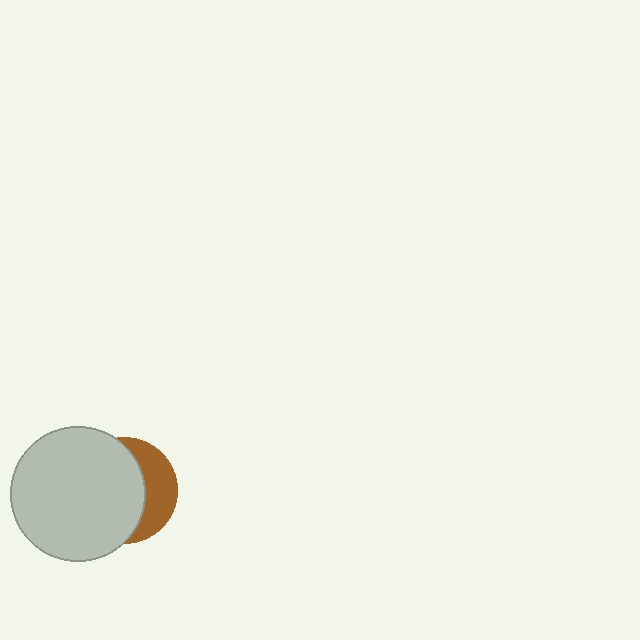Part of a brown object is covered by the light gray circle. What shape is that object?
It is a circle.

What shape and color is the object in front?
The object in front is a light gray circle.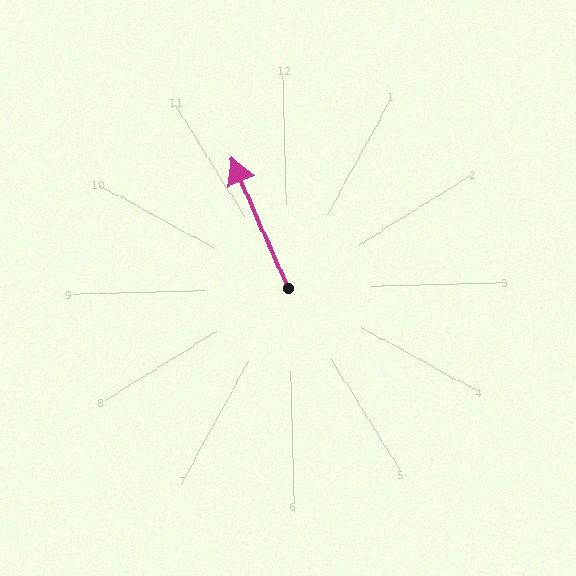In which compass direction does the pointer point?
North.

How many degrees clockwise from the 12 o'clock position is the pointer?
Approximately 338 degrees.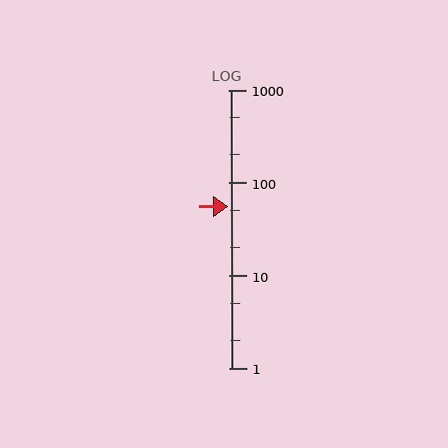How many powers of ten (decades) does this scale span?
The scale spans 3 decades, from 1 to 1000.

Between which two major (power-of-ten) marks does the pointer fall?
The pointer is between 10 and 100.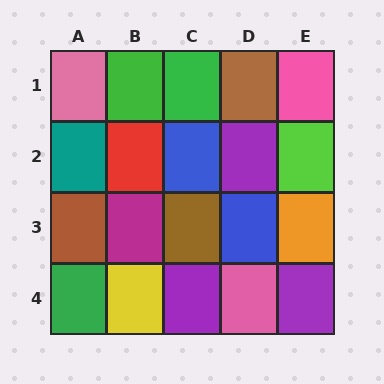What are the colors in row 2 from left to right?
Teal, red, blue, purple, lime.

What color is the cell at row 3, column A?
Brown.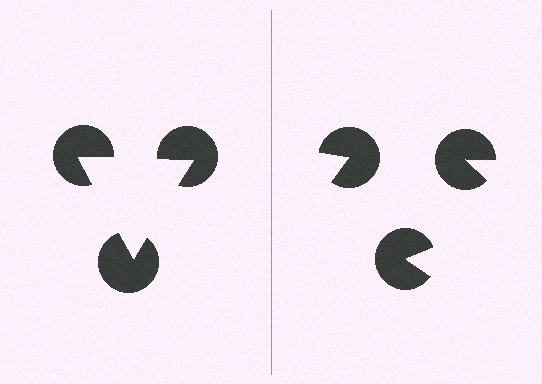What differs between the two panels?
The pac-man discs are positioned identically on both sides; only the wedge orientations differ. On the left they align to a triangle; on the right they are misaligned.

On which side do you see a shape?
An illusory triangle appears on the left side. On the right side the wedge cuts are rotated, so no coherent shape forms.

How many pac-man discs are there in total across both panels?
6 — 3 on each side.